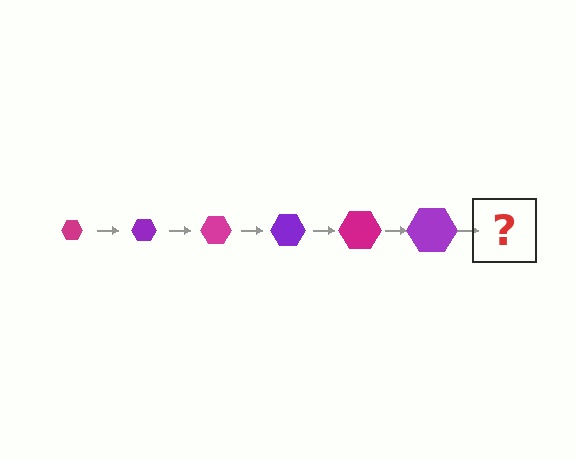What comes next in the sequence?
The next element should be a magenta hexagon, larger than the previous one.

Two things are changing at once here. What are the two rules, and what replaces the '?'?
The two rules are that the hexagon grows larger each step and the color cycles through magenta and purple. The '?' should be a magenta hexagon, larger than the previous one.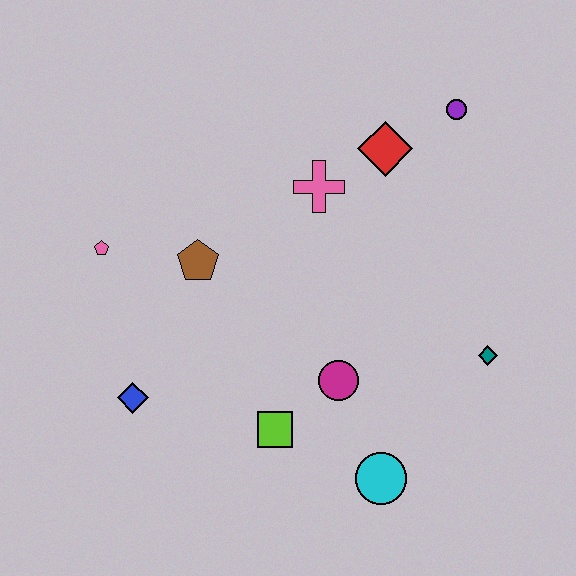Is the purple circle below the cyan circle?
No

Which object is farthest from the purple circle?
The blue diamond is farthest from the purple circle.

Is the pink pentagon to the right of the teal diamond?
No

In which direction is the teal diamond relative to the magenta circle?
The teal diamond is to the right of the magenta circle.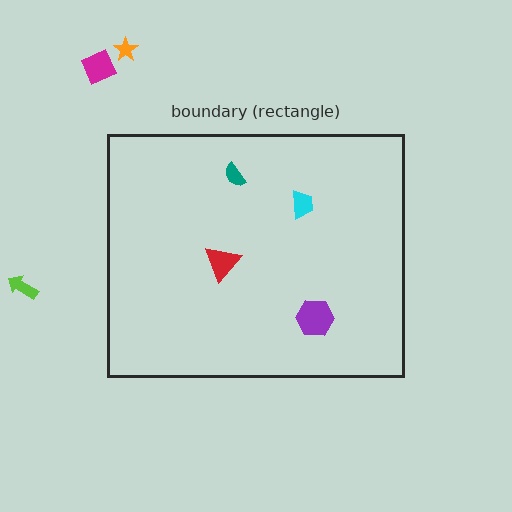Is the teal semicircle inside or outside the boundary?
Inside.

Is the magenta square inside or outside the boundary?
Outside.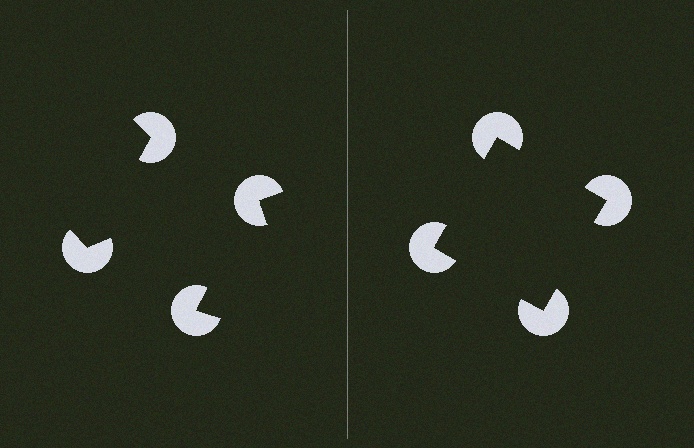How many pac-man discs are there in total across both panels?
8 — 4 on each side.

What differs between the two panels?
The pac-man discs are positioned identically on both sides; only the wedge orientations differ. On the right they align to a square; on the left they are misaligned.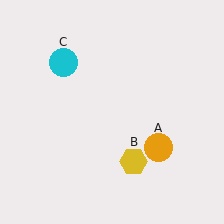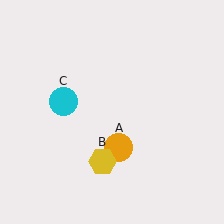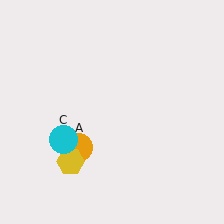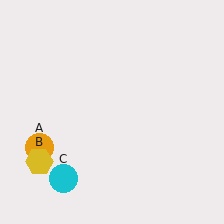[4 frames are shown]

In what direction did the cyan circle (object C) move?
The cyan circle (object C) moved down.